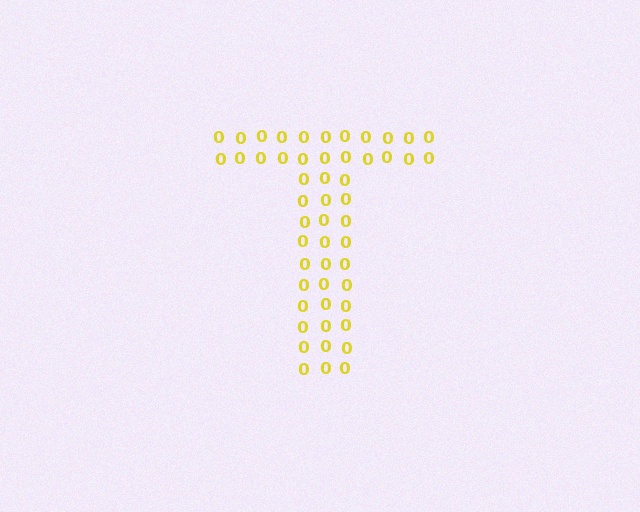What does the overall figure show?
The overall figure shows the letter T.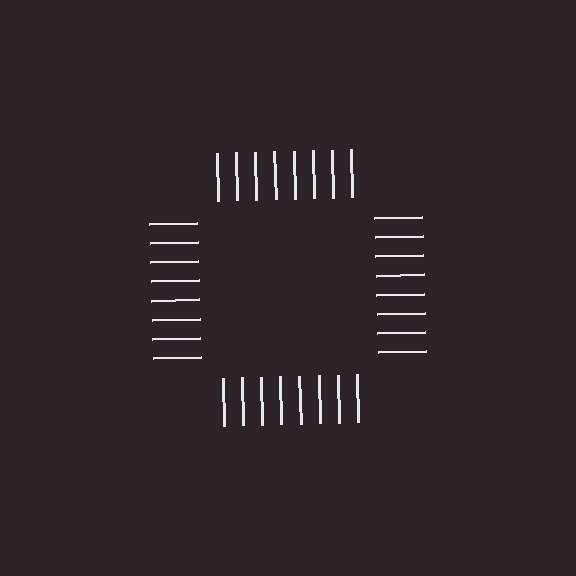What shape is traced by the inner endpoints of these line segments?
An illusory square — the line segments terminate on its edges but no continuous stroke is drawn.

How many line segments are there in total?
32 — 8 along each of the 4 edges.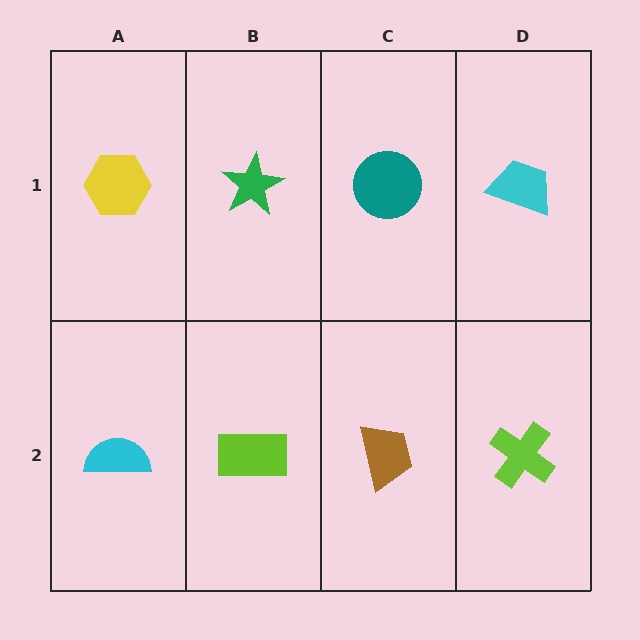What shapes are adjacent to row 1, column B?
A lime rectangle (row 2, column B), a yellow hexagon (row 1, column A), a teal circle (row 1, column C).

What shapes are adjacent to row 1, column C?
A brown trapezoid (row 2, column C), a green star (row 1, column B), a cyan trapezoid (row 1, column D).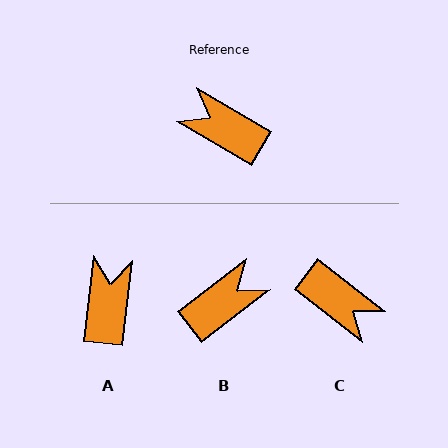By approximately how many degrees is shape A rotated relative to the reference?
Approximately 66 degrees clockwise.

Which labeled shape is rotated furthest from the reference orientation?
C, about 173 degrees away.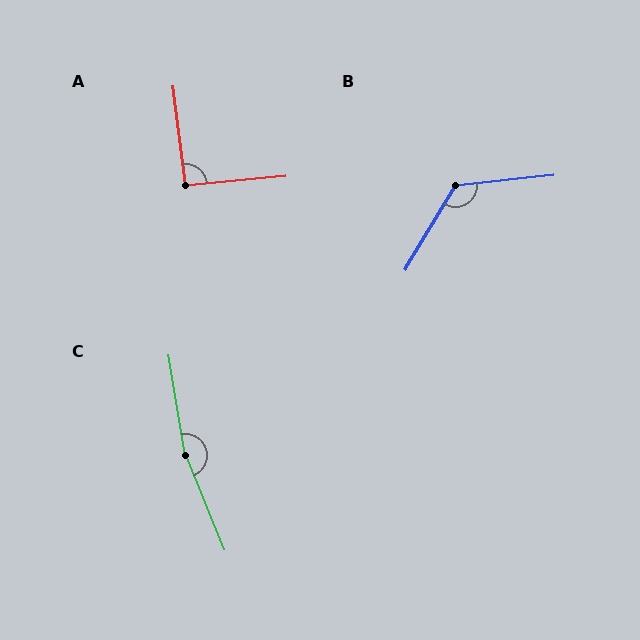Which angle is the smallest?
A, at approximately 92 degrees.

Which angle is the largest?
C, at approximately 167 degrees.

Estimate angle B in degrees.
Approximately 127 degrees.